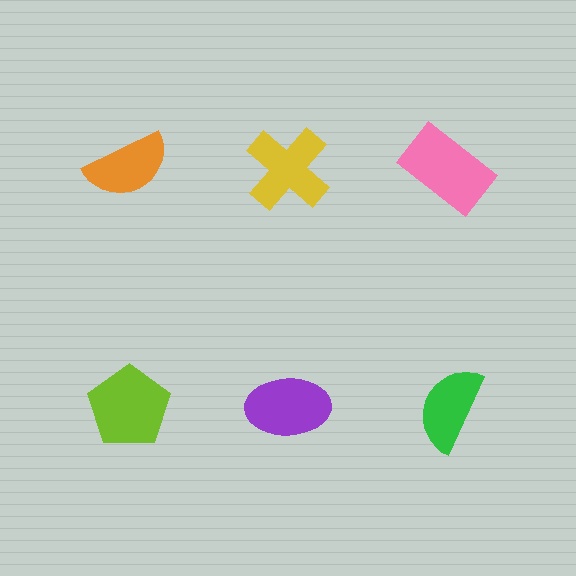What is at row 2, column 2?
A purple ellipse.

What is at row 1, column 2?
A yellow cross.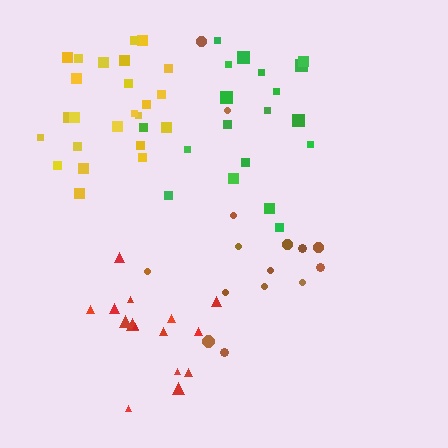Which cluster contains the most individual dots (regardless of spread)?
Yellow (24).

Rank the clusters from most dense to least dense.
red, yellow, green, brown.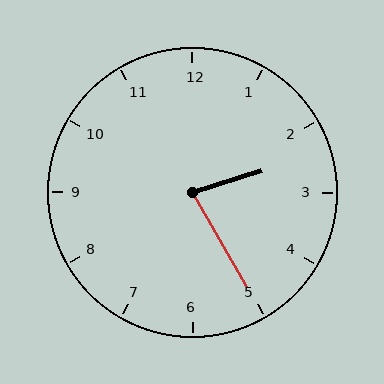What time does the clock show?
2:25.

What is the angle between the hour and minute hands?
Approximately 78 degrees.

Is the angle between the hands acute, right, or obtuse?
It is acute.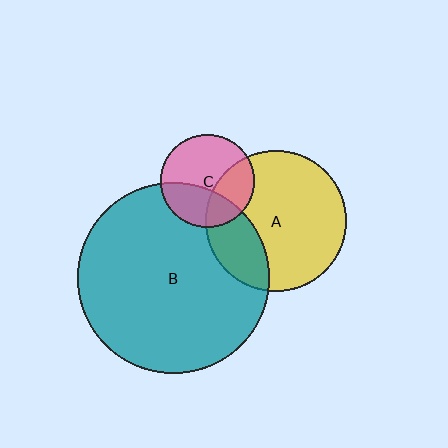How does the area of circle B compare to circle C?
Approximately 4.2 times.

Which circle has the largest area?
Circle B (teal).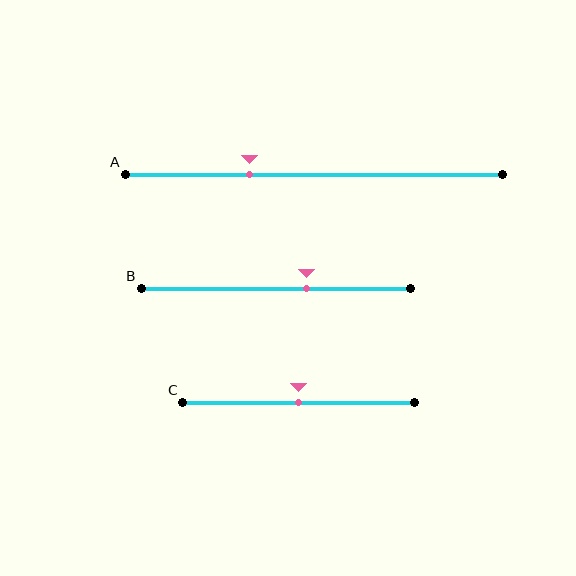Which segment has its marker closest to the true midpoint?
Segment C has its marker closest to the true midpoint.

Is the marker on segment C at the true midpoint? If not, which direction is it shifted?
Yes, the marker on segment C is at the true midpoint.